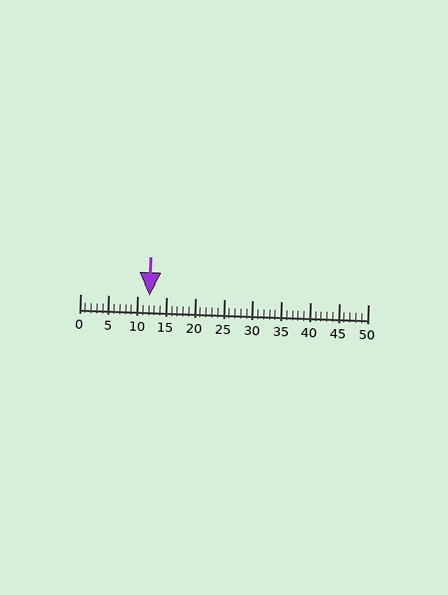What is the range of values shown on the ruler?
The ruler shows values from 0 to 50.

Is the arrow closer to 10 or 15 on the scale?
The arrow is closer to 10.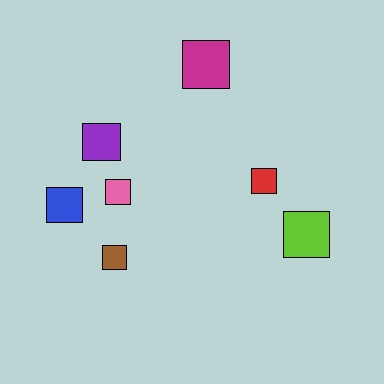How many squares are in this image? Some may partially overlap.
There are 7 squares.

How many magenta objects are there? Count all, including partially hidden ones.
There is 1 magenta object.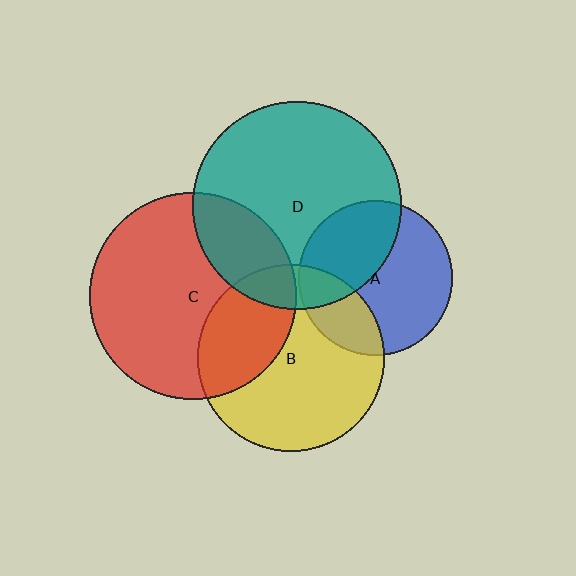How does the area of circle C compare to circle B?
Approximately 1.2 times.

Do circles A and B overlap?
Yes.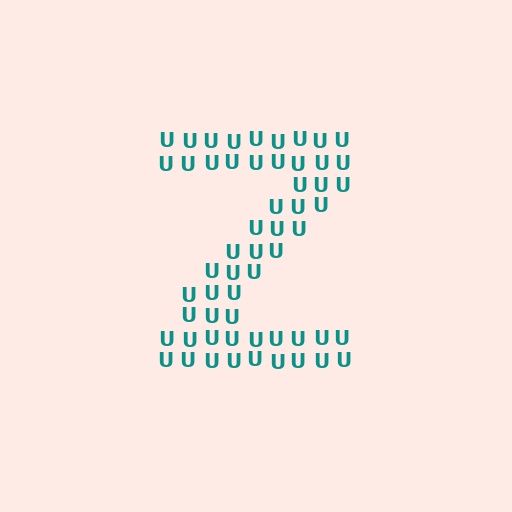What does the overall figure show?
The overall figure shows the letter Z.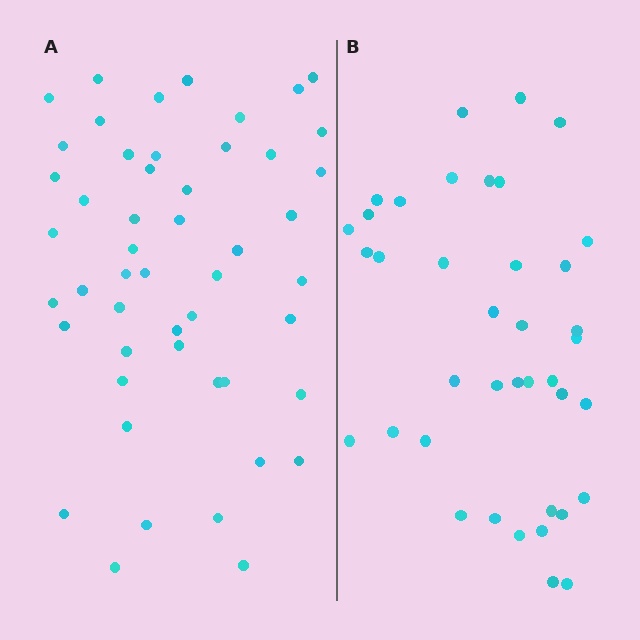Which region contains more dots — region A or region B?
Region A (the left region) has more dots.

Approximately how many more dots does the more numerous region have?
Region A has roughly 12 or so more dots than region B.